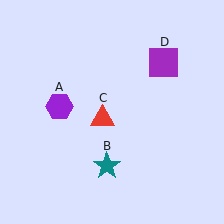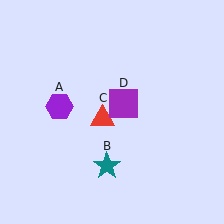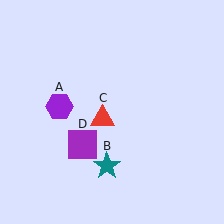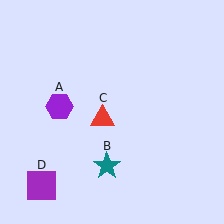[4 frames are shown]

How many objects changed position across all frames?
1 object changed position: purple square (object D).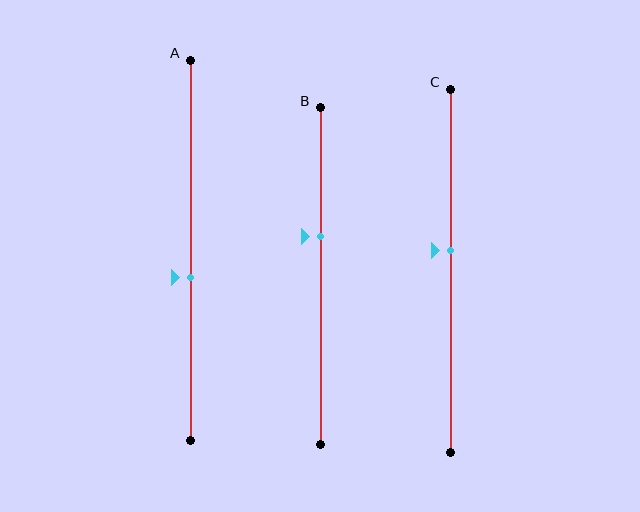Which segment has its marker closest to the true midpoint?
Segment C has its marker closest to the true midpoint.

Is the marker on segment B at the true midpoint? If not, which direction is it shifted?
No, the marker on segment B is shifted upward by about 12% of the segment length.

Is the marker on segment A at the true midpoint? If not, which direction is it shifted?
No, the marker on segment A is shifted downward by about 7% of the segment length.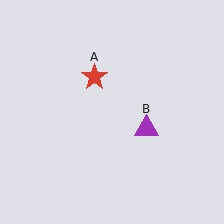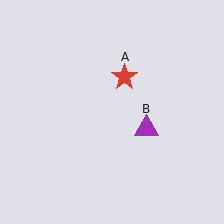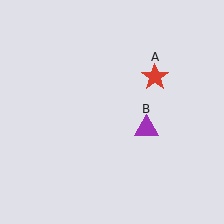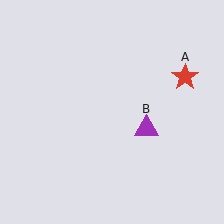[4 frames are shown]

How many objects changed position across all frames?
1 object changed position: red star (object A).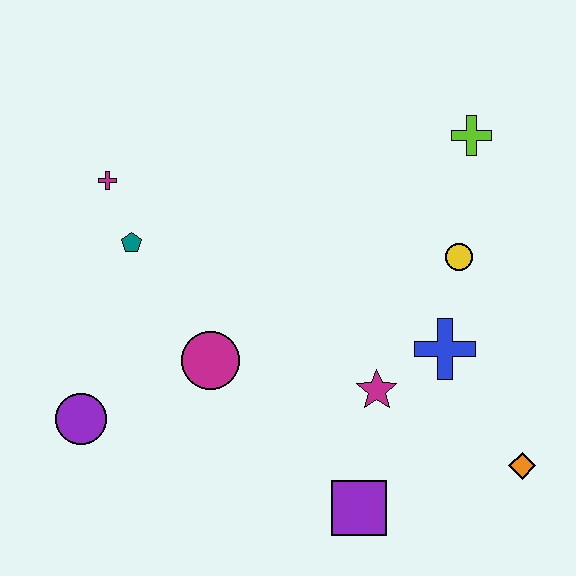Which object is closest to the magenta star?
The blue cross is closest to the magenta star.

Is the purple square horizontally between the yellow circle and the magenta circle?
Yes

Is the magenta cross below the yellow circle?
No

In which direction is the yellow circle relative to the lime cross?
The yellow circle is below the lime cross.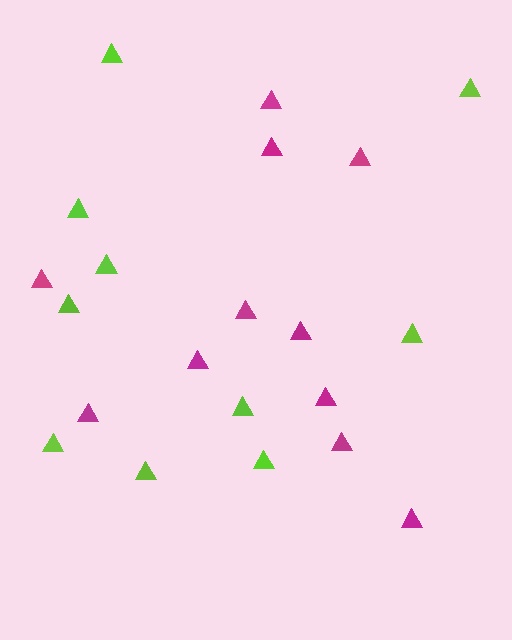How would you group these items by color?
There are 2 groups: one group of lime triangles (10) and one group of magenta triangles (11).